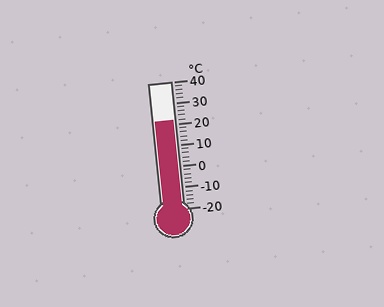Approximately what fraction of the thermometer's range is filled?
The thermometer is filled to approximately 70% of its range.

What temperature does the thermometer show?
The thermometer shows approximately 22°C.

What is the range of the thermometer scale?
The thermometer scale ranges from -20°C to 40°C.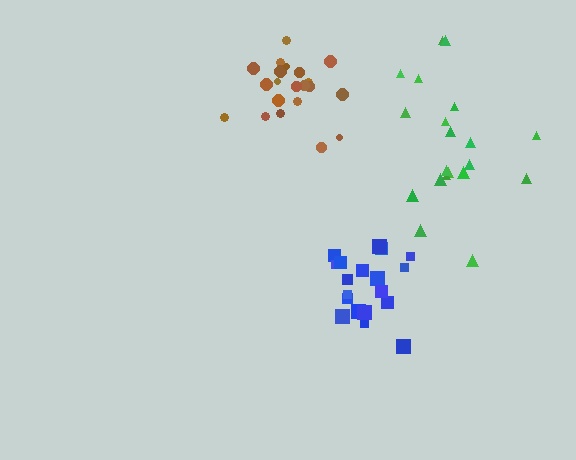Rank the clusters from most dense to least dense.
brown, blue, green.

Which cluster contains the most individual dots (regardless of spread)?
Green (21).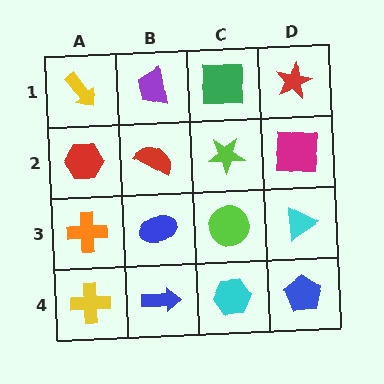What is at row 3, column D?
A cyan triangle.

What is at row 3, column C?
A lime circle.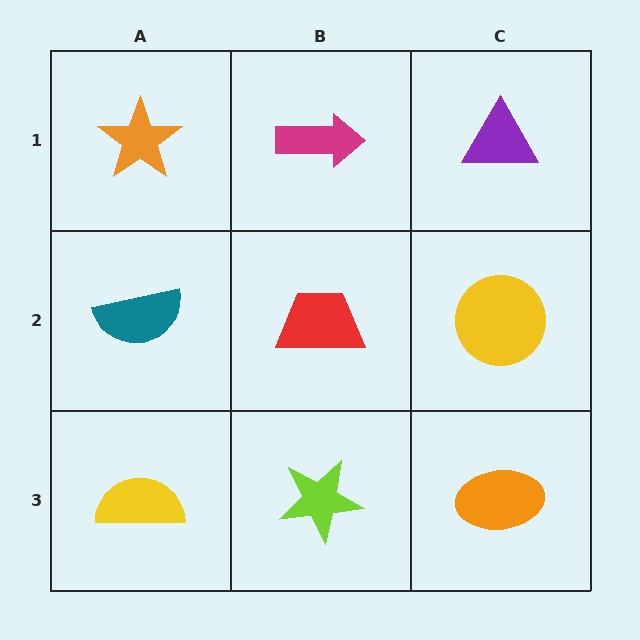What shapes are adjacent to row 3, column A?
A teal semicircle (row 2, column A), a lime star (row 3, column B).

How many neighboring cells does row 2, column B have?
4.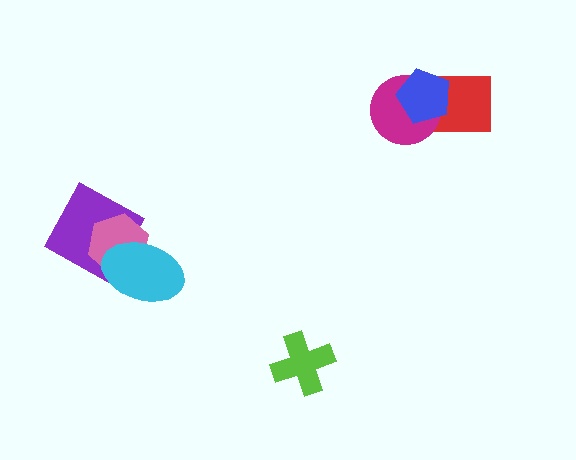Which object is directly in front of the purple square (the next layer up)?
The pink hexagon is directly in front of the purple square.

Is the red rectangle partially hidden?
Yes, it is partially covered by another shape.